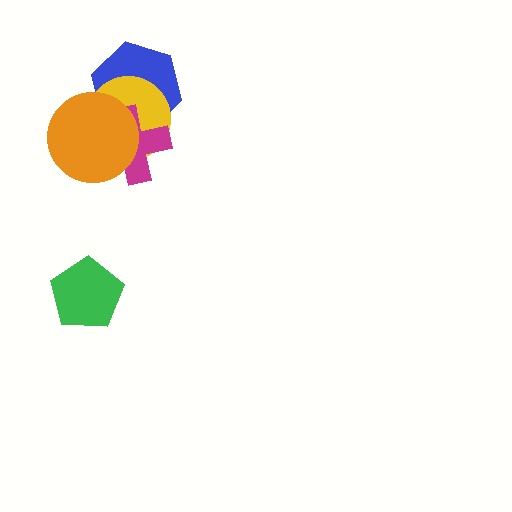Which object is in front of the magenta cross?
The orange circle is in front of the magenta cross.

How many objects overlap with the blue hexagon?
3 objects overlap with the blue hexagon.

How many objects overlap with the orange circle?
3 objects overlap with the orange circle.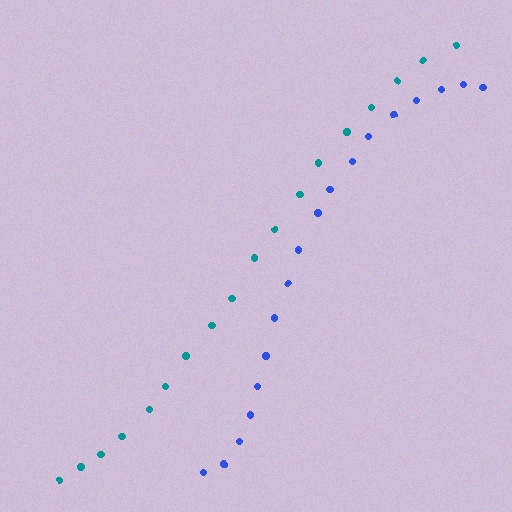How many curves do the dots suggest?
There are 2 distinct paths.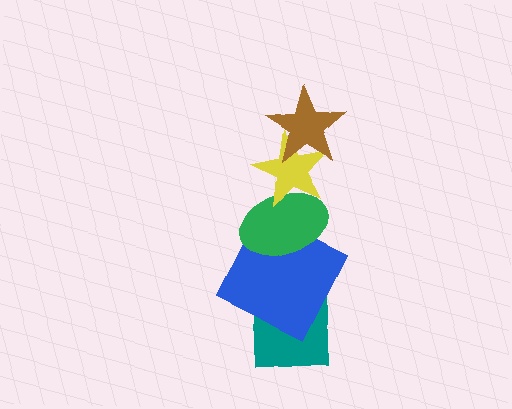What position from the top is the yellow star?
The yellow star is 2nd from the top.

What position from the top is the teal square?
The teal square is 5th from the top.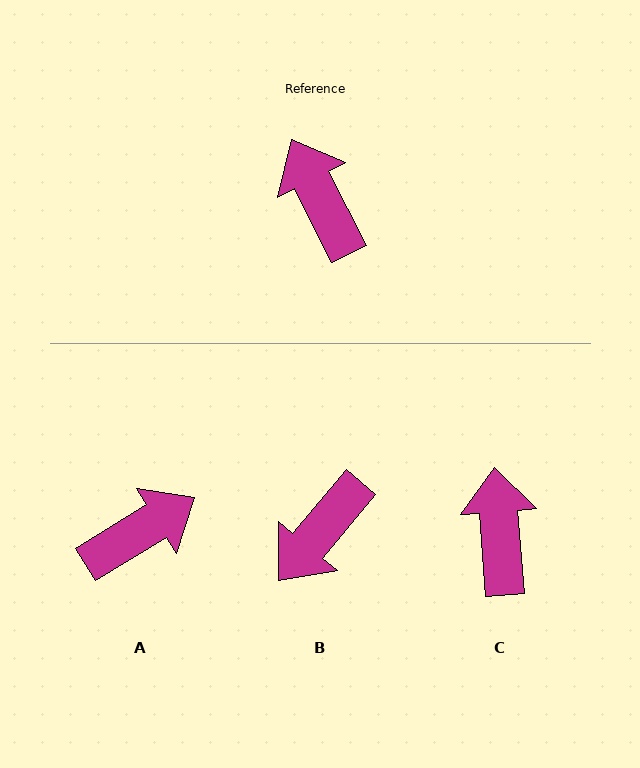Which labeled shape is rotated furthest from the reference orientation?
B, about 113 degrees away.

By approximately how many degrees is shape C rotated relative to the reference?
Approximately 22 degrees clockwise.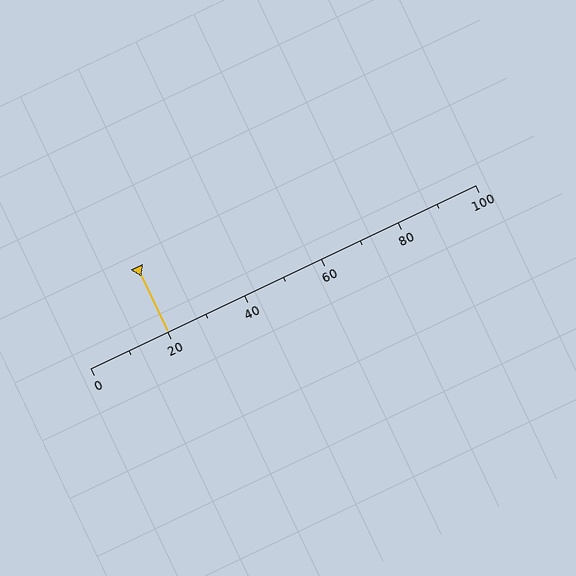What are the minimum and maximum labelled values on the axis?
The axis runs from 0 to 100.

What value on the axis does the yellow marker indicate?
The marker indicates approximately 20.